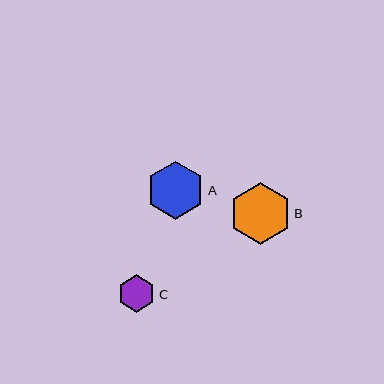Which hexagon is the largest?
Hexagon B is the largest with a size of approximately 62 pixels.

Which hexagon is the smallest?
Hexagon C is the smallest with a size of approximately 37 pixels.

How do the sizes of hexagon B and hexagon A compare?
Hexagon B and hexagon A are approximately the same size.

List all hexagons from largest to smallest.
From largest to smallest: B, A, C.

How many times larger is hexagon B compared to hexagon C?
Hexagon B is approximately 1.6 times the size of hexagon C.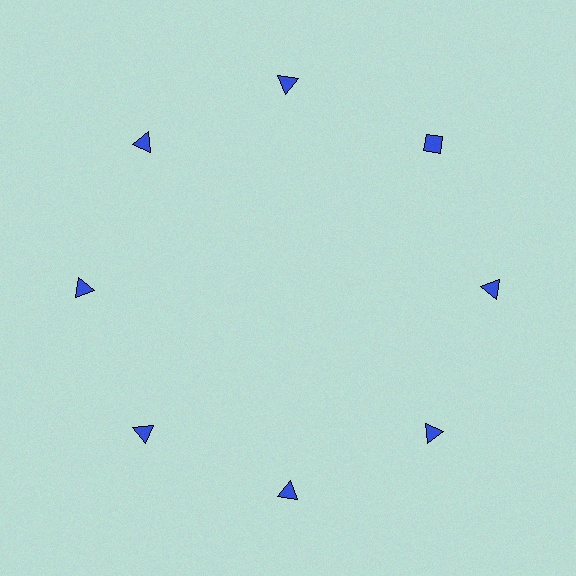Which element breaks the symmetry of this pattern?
The blue diamond at roughly the 2 o'clock position breaks the symmetry. All other shapes are blue triangles.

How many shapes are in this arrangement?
There are 8 shapes arranged in a ring pattern.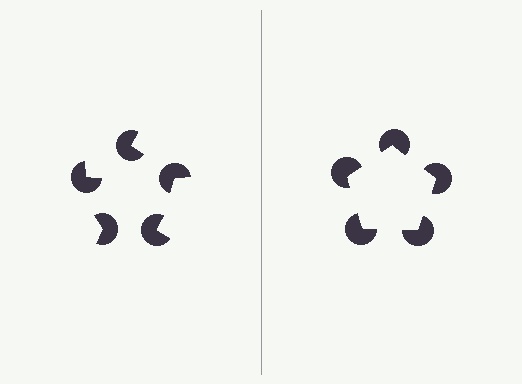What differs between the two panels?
The pac-man discs are positioned identically on both sides; only the wedge orientations differ. On the right they align to a pentagon; on the left they are misaligned.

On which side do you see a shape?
An illusory pentagon appears on the right side. On the left side the wedge cuts are rotated, so no coherent shape forms.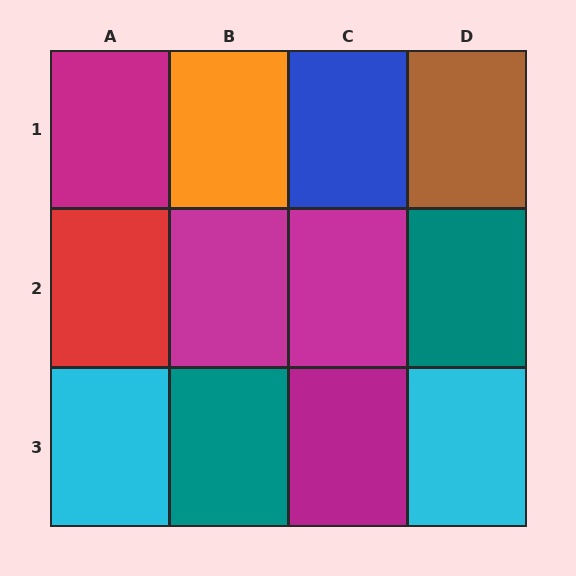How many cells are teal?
2 cells are teal.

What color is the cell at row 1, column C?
Blue.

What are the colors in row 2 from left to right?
Red, magenta, magenta, teal.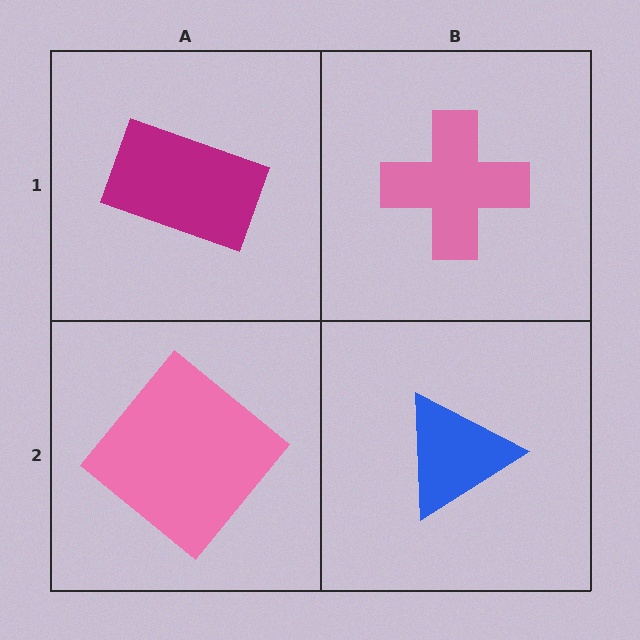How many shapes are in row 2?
2 shapes.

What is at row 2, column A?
A pink diamond.